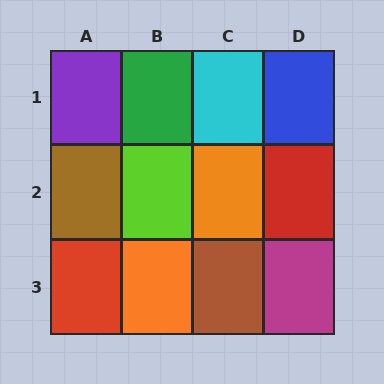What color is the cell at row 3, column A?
Red.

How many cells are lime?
1 cell is lime.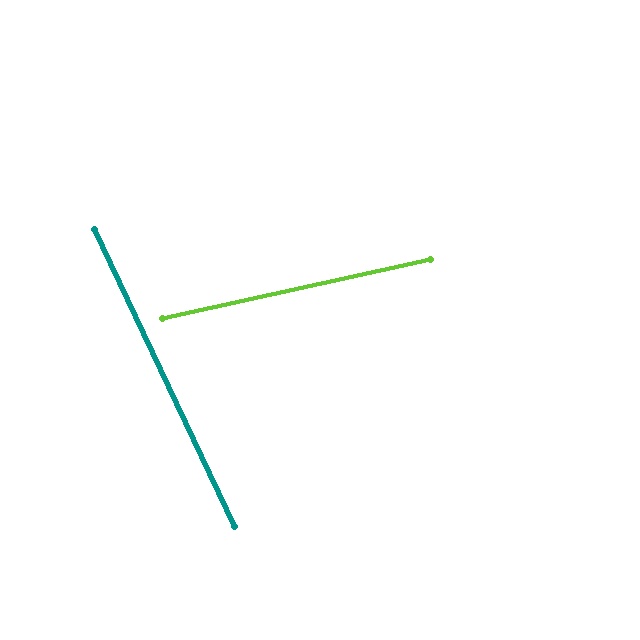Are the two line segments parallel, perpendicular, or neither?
Neither parallel nor perpendicular — they differ by about 77°.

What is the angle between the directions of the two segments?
Approximately 77 degrees.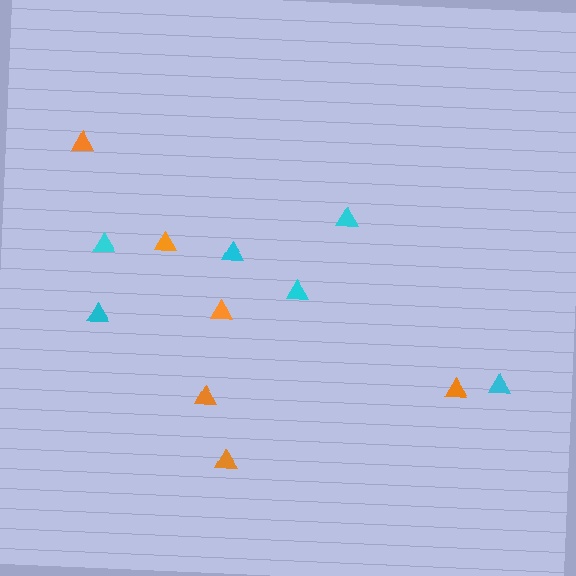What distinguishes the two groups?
There are 2 groups: one group of orange triangles (6) and one group of cyan triangles (6).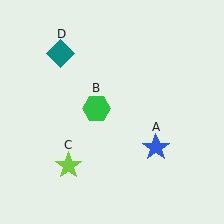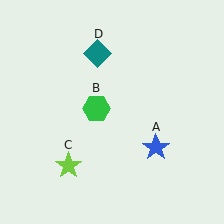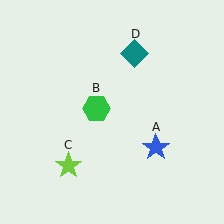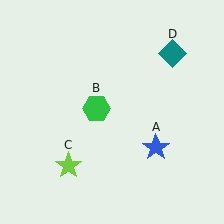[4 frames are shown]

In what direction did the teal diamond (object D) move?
The teal diamond (object D) moved right.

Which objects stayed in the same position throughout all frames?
Blue star (object A) and green hexagon (object B) and lime star (object C) remained stationary.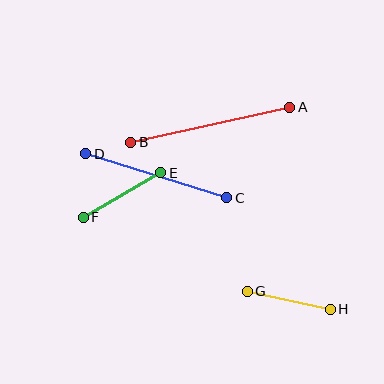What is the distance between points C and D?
The distance is approximately 148 pixels.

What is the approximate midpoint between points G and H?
The midpoint is at approximately (289, 300) pixels.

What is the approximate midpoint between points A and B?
The midpoint is at approximately (210, 125) pixels.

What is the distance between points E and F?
The distance is approximately 89 pixels.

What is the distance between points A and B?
The distance is approximately 163 pixels.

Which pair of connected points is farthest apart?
Points A and B are farthest apart.